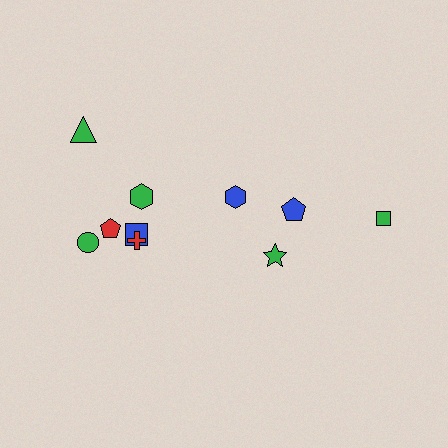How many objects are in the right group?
There are 4 objects.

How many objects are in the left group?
There are 6 objects.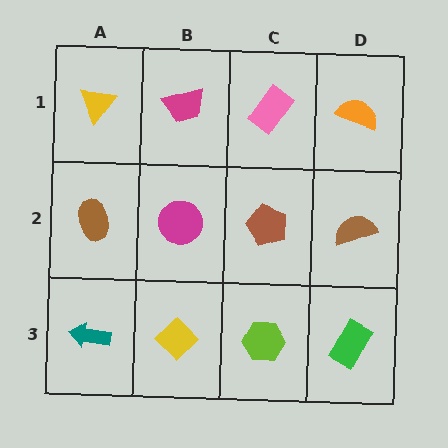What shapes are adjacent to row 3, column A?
A brown ellipse (row 2, column A), a yellow diamond (row 3, column B).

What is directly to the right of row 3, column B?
A lime hexagon.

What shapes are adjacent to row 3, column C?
A brown pentagon (row 2, column C), a yellow diamond (row 3, column B), a green rectangle (row 3, column D).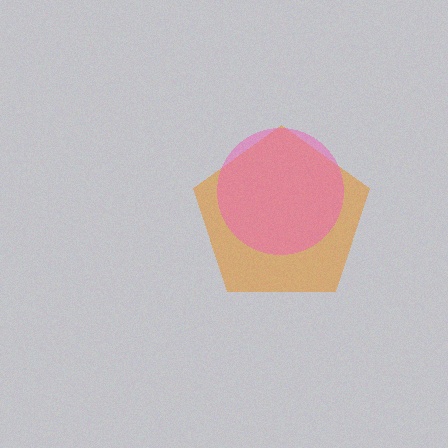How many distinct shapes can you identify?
There are 2 distinct shapes: an orange pentagon, a pink circle.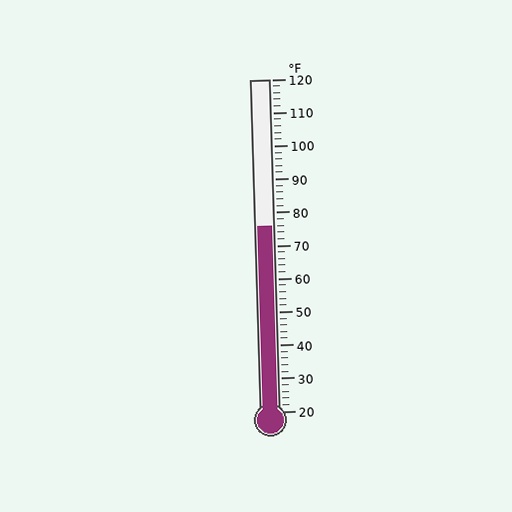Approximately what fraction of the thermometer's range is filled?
The thermometer is filled to approximately 55% of its range.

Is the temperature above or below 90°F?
The temperature is below 90°F.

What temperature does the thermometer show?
The thermometer shows approximately 76°F.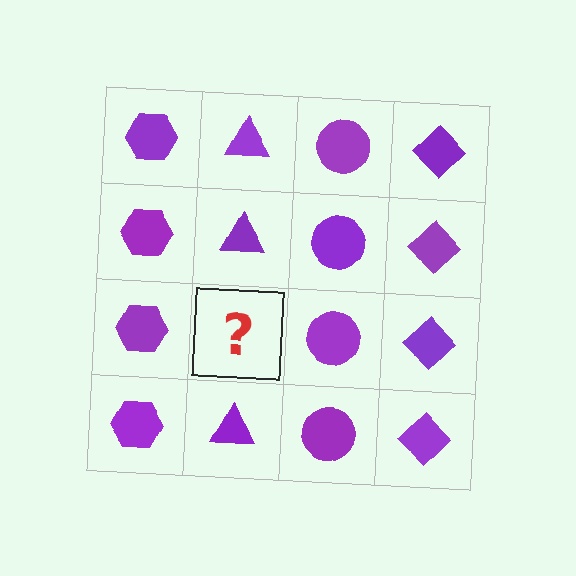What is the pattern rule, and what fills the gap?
The rule is that each column has a consistent shape. The gap should be filled with a purple triangle.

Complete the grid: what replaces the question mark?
The question mark should be replaced with a purple triangle.